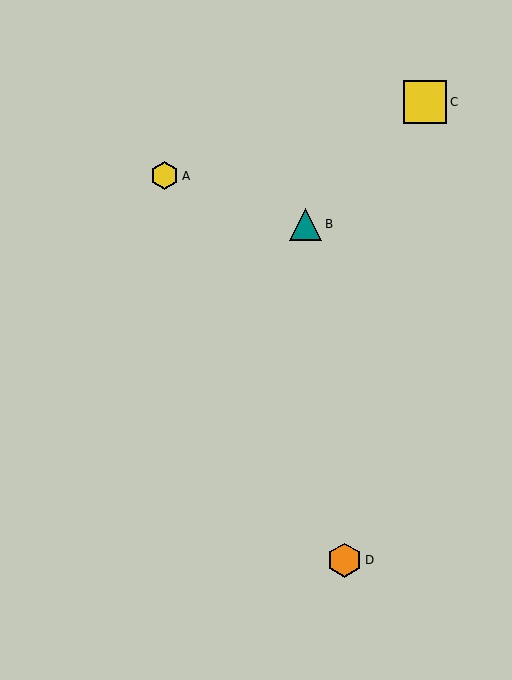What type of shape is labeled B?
Shape B is a teal triangle.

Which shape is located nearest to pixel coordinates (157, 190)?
The yellow hexagon (labeled A) at (165, 176) is nearest to that location.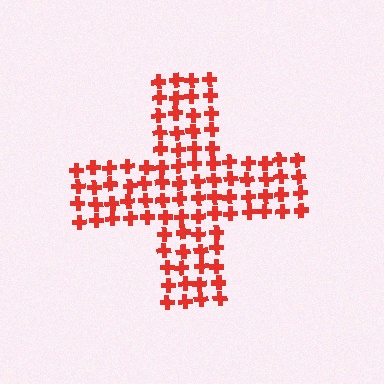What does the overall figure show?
The overall figure shows a cross.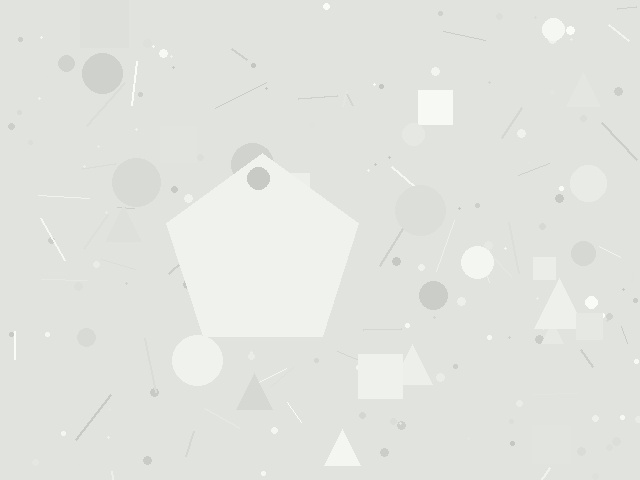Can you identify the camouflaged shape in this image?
The camouflaged shape is a pentagon.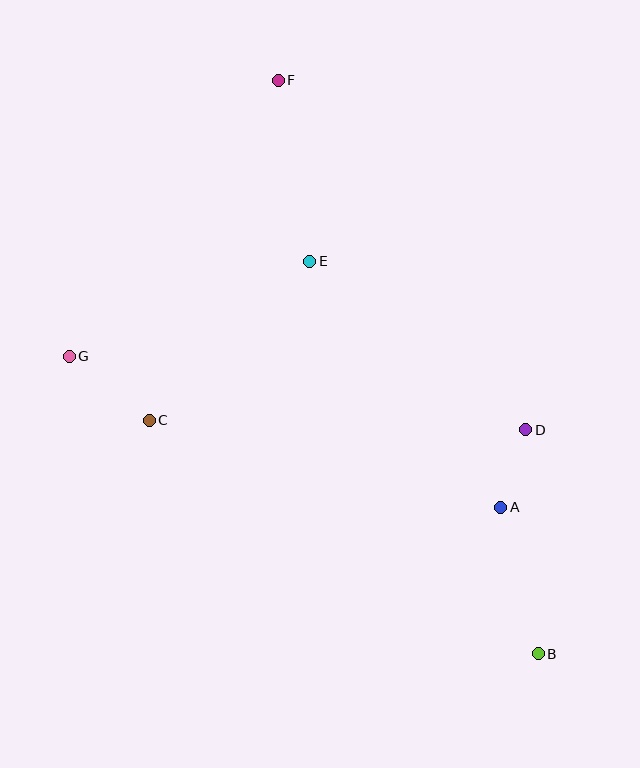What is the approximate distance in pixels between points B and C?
The distance between B and C is approximately 454 pixels.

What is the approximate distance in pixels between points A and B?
The distance between A and B is approximately 151 pixels.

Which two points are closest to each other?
Points A and D are closest to each other.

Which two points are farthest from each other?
Points B and F are farthest from each other.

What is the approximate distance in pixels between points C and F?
The distance between C and F is approximately 364 pixels.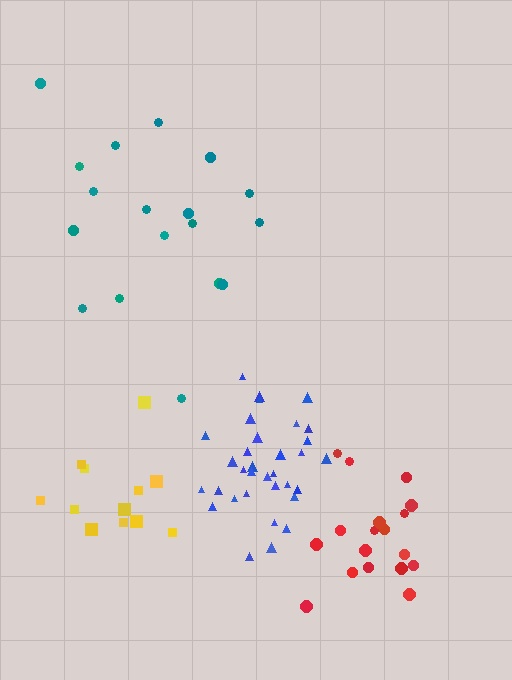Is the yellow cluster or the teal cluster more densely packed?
Teal.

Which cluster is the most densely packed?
Blue.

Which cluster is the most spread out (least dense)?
Yellow.